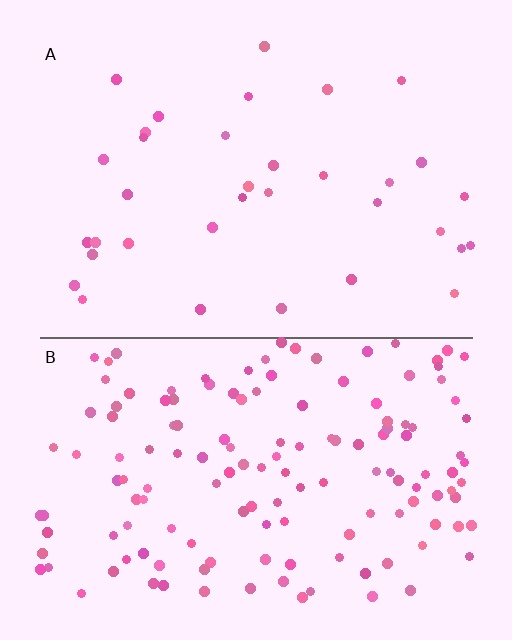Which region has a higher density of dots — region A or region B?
B (the bottom).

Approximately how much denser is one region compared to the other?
Approximately 4.2× — region B over region A.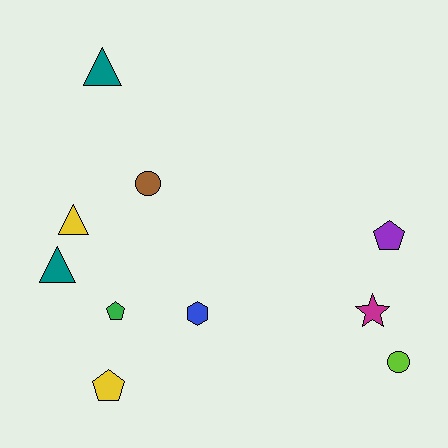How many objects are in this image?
There are 10 objects.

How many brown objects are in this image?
There is 1 brown object.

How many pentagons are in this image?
There are 3 pentagons.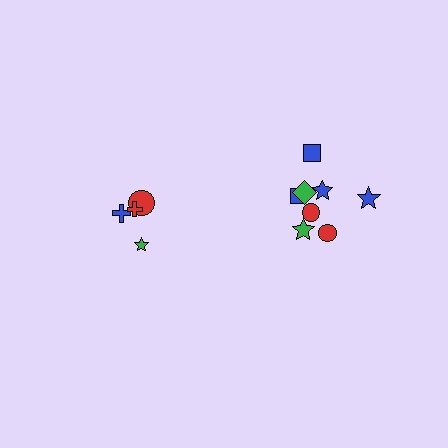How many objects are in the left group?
There are 4 objects.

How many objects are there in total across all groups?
There are 12 objects.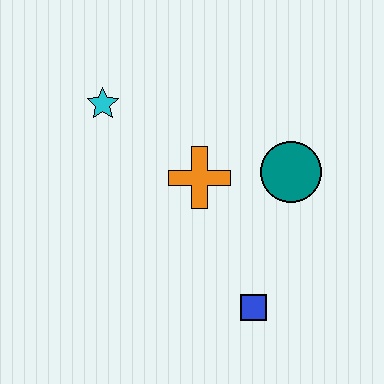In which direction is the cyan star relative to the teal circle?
The cyan star is to the left of the teal circle.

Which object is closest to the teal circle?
The orange cross is closest to the teal circle.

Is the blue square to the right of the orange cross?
Yes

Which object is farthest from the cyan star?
The blue square is farthest from the cyan star.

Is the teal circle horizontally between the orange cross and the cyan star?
No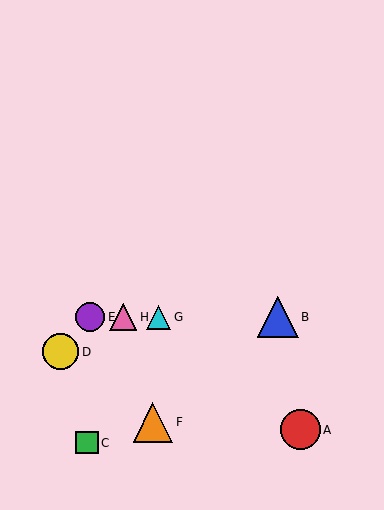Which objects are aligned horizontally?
Objects B, E, G, H are aligned horizontally.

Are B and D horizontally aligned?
No, B is at y≈317 and D is at y≈352.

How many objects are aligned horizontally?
4 objects (B, E, G, H) are aligned horizontally.